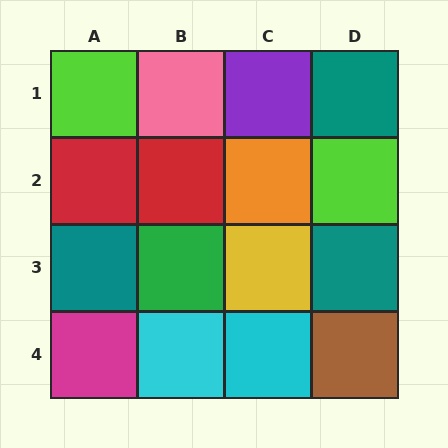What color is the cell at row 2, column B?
Red.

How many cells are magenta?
1 cell is magenta.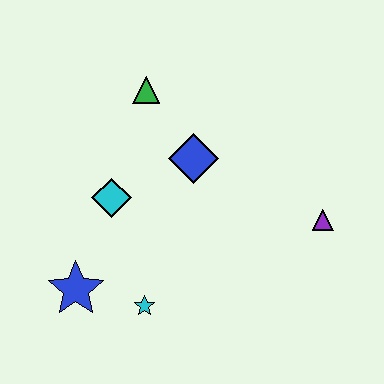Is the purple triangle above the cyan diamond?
No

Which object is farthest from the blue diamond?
The blue star is farthest from the blue diamond.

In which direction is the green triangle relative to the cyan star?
The green triangle is above the cyan star.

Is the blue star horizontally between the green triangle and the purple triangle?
No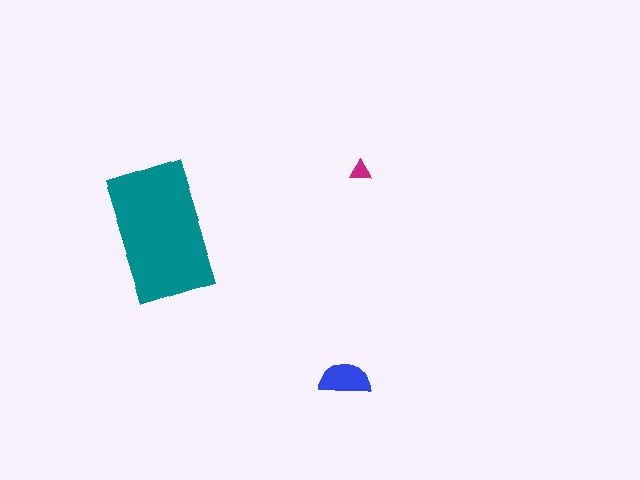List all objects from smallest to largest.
The magenta triangle, the blue semicircle, the teal rectangle.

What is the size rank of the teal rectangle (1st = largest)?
1st.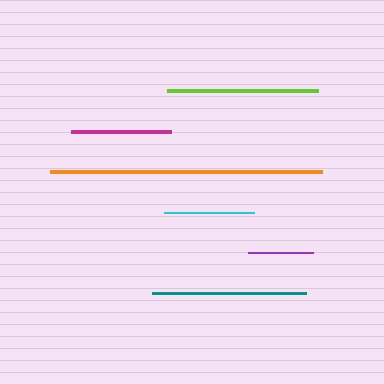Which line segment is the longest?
The orange line is the longest at approximately 272 pixels.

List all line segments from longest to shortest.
From longest to shortest: orange, teal, lime, magenta, cyan, purple.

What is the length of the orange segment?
The orange segment is approximately 272 pixels long.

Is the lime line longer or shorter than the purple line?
The lime line is longer than the purple line.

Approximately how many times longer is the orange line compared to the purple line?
The orange line is approximately 4.2 times the length of the purple line.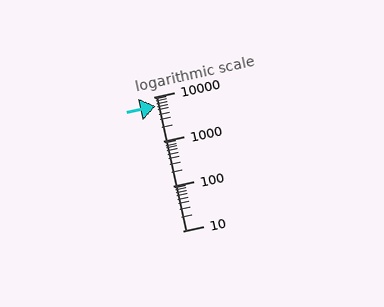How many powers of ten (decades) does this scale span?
The scale spans 3 decades, from 10 to 10000.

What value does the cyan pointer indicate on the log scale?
The pointer indicates approximately 6100.